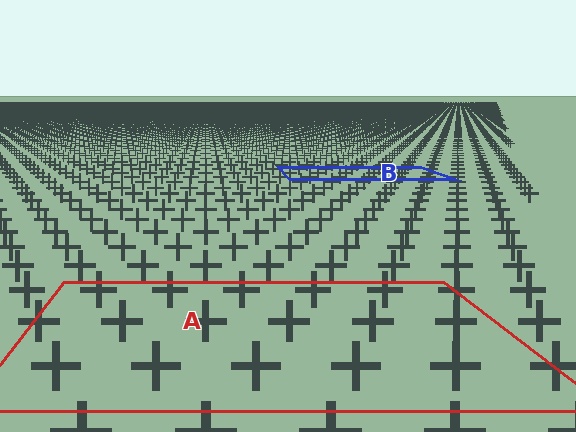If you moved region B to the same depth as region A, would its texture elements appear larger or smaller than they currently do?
They would appear larger. At a closer depth, the same texture elements are projected at a bigger on-screen size.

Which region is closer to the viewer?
Region A is closer. The texture elements there are larger and more spread out.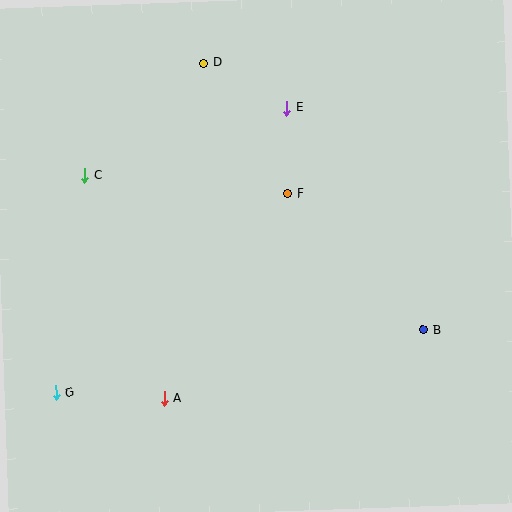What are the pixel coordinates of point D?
Point D is at (204, 63).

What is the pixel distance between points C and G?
The distance between C and G is 219 pixels.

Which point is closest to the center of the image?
Point F at (288, 193) is closest to the center.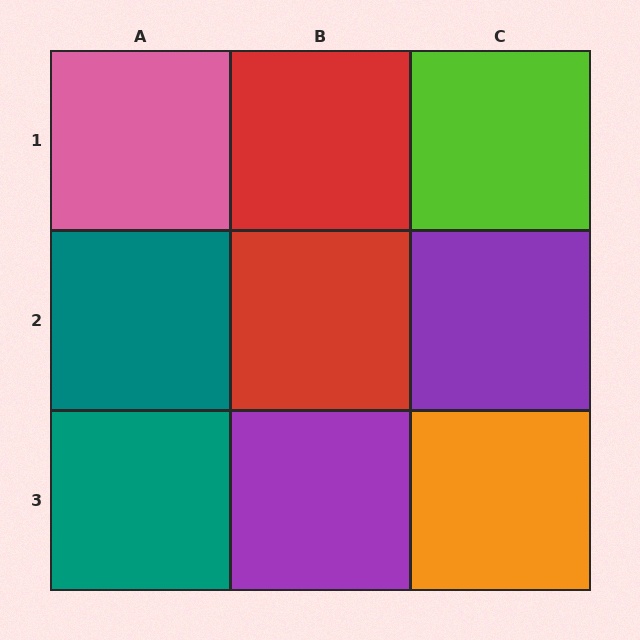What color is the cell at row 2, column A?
Teal.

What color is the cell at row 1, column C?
Lime.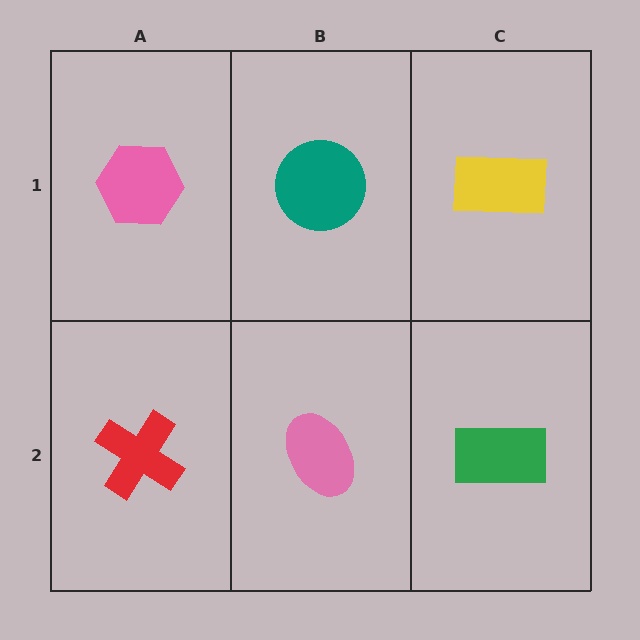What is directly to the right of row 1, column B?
A yellow rectangle.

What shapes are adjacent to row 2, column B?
A teal circle (row 1, column B), a red cross (row 2, column A), a green rectangle (row 2, column C).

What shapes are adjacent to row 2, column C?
A yellow rectangle (row 1, column C), a pink ellipse (row 2, column B).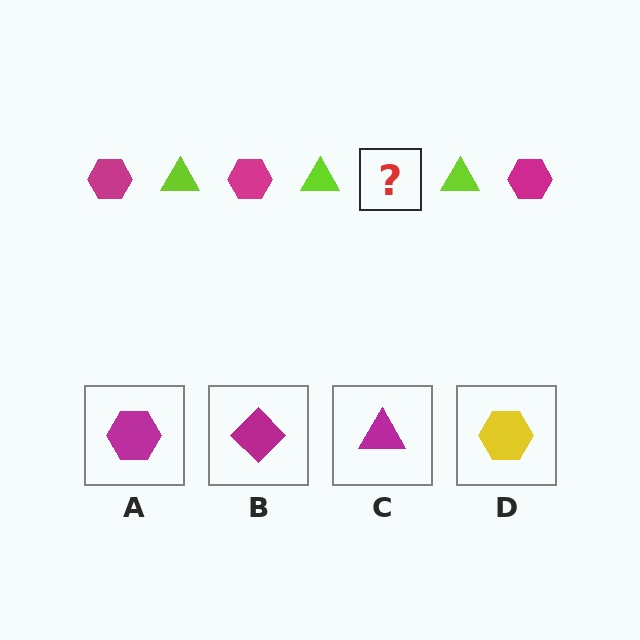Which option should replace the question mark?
Option A.